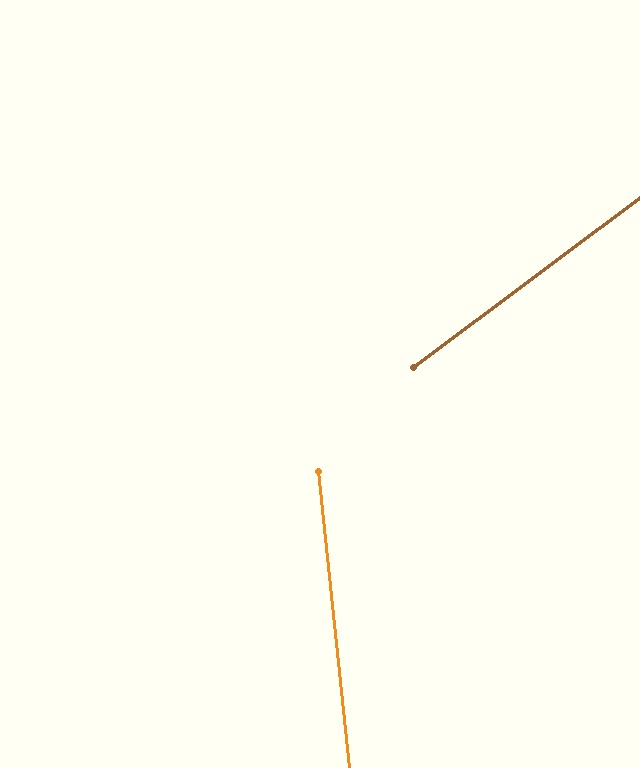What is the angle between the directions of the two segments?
Approximately 59 degrees.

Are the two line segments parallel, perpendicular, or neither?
Neither parallel nor perpendicular — they differ by about 59°.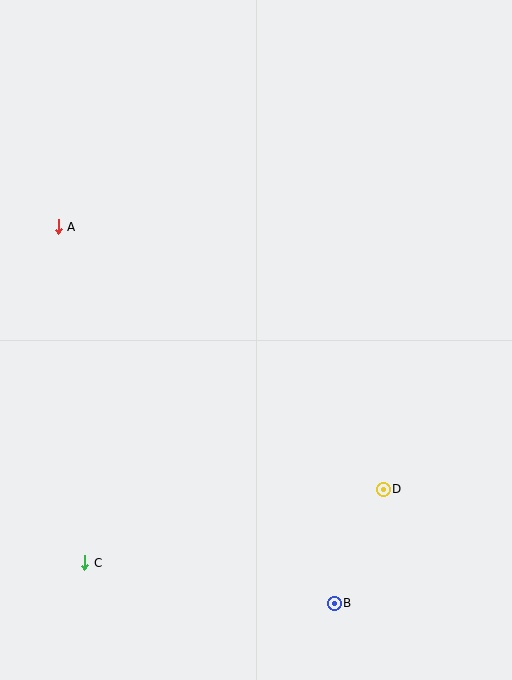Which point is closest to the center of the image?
Point D at (383, 489) is closest to the center.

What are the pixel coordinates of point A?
Point A is at (58, 227).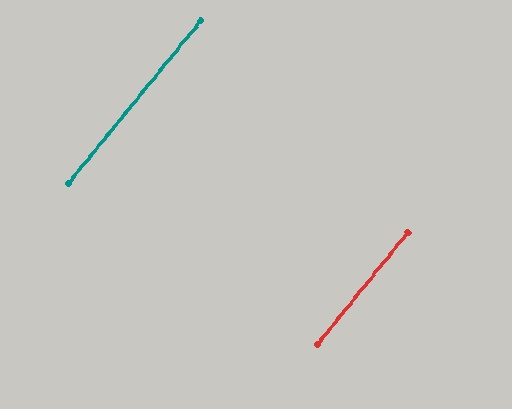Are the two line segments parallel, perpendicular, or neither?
Parallel — their directions differ by only 0.4°.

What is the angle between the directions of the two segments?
Approximately 0 degrees.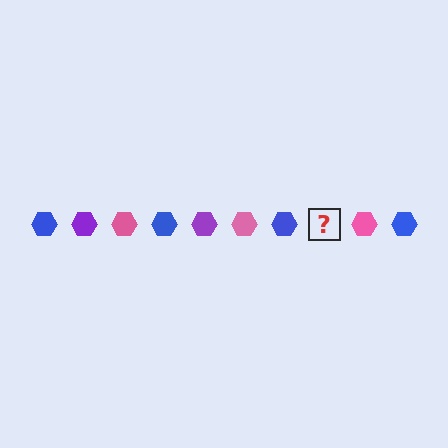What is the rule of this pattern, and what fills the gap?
The rule is that the pattern cycles through blue, purple, pink hexagons. The gap should be filled with a purple hexagon.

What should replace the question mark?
The question mark should be replaced with a purple hexagon.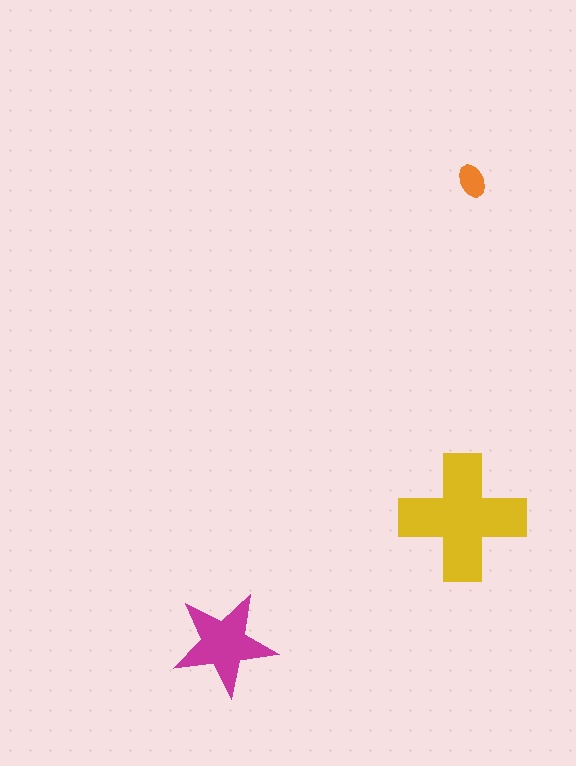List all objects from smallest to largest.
The orange ellipse, the magenta star, the yellow cross.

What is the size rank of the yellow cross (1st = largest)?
1st.